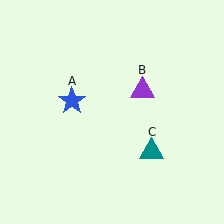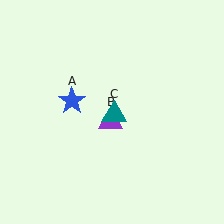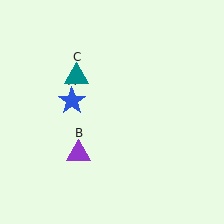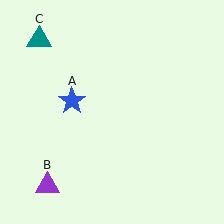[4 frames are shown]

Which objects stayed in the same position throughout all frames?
Blue star (object A) remained stationary.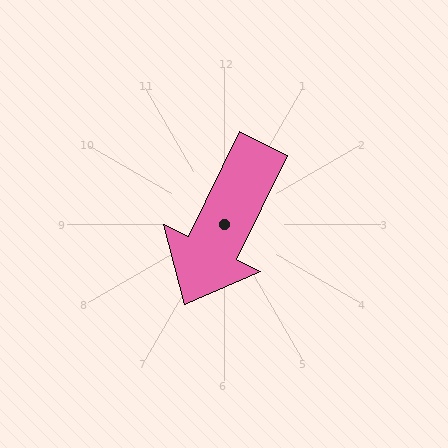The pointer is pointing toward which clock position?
Roughly 7 o'clock.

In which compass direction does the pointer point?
Southwest.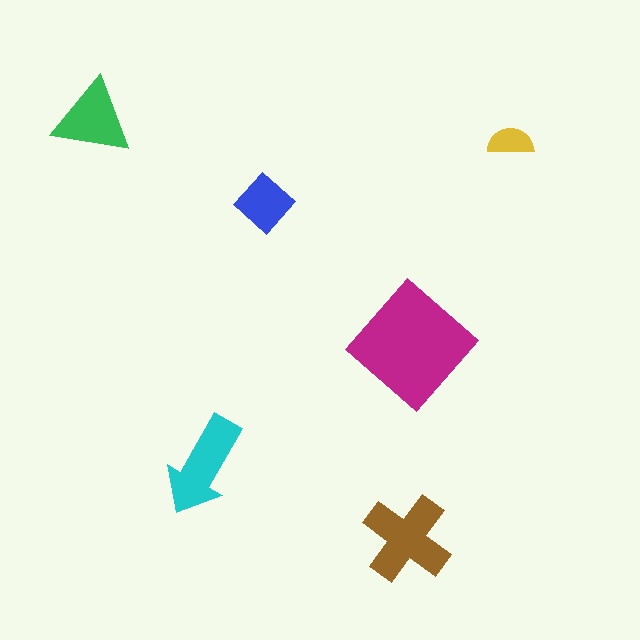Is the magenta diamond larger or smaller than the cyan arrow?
Larger.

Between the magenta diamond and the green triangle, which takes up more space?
The magenta diamond.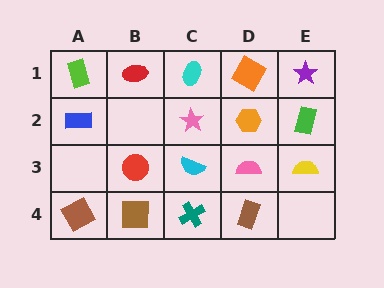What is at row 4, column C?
A teal cross.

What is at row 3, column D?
A pink semicircle.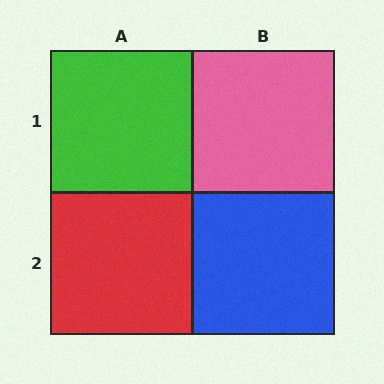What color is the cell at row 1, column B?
Pink.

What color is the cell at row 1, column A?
Green.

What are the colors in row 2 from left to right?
Red, blue.